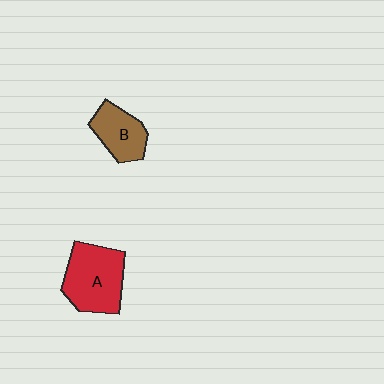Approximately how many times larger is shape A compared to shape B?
Approximately 1.5 times.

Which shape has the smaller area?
Shape B (brown).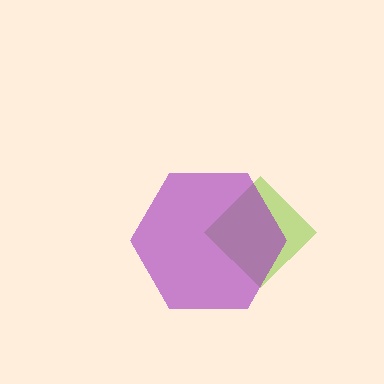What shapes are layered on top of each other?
The layered shapes are: a lime diamond, a purple hexagon.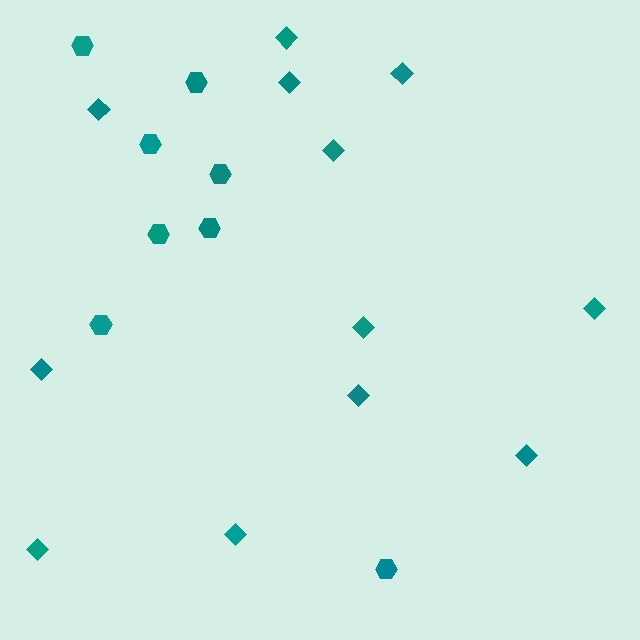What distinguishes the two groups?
There are 2 groups: one group of diamonds (12) and one group of hexagons (8).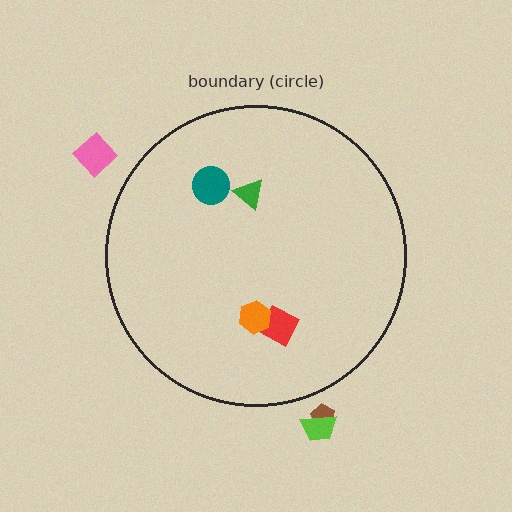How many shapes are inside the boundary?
4 inside, 3 outside.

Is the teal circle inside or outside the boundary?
Inside.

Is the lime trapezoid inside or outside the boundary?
Outside.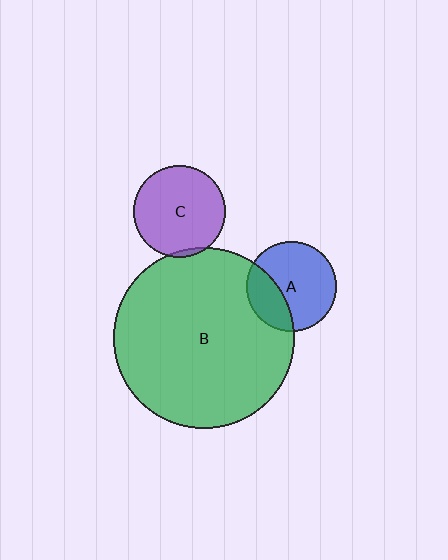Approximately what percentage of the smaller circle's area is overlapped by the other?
Approximately 5%.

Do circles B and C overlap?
Yes.